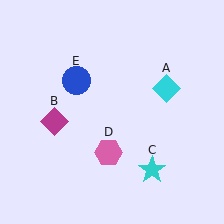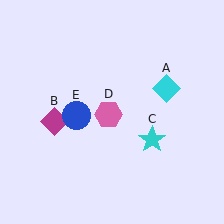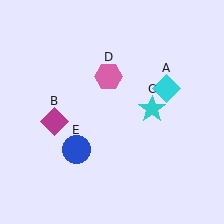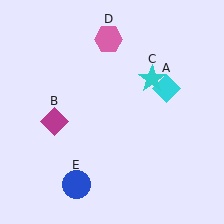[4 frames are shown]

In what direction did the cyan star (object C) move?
The cyan star (object C) moved up.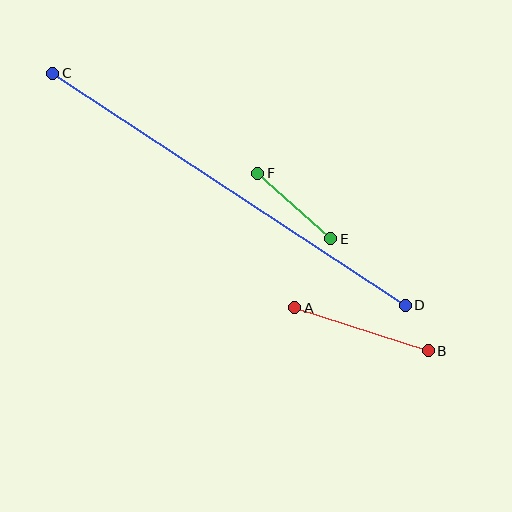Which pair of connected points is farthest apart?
Points C and D are farthest apart.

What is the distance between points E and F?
The distance is approximately 98 pixels.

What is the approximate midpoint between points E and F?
The midpoint is at approximately (294, 206) pixels.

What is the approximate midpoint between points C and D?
The midpoint is at approximately (229, 189) pixels.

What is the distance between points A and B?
The distance is approximately 140 pixels.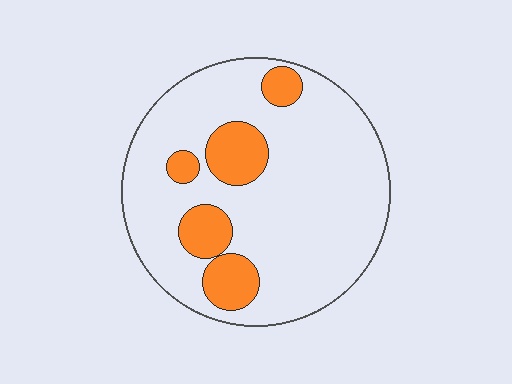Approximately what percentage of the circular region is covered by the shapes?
Approximately 20%.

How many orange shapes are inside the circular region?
5.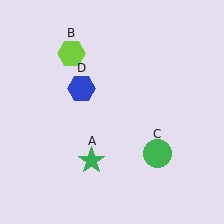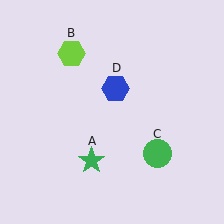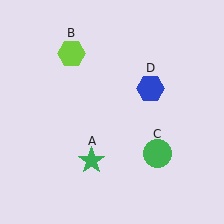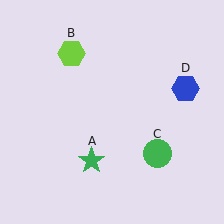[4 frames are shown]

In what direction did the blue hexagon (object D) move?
The blue hexagon (object D) moved right.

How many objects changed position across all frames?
1 object changed position: blue hexagon (object D).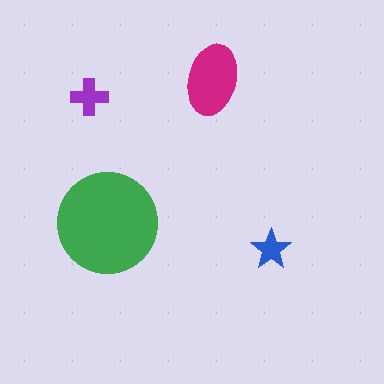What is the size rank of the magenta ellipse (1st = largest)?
2nd.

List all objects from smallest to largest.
The blue star, the purple cross, the magenta ellipse, the green circle.